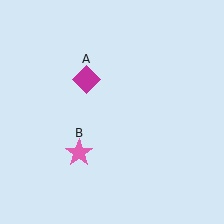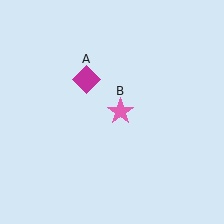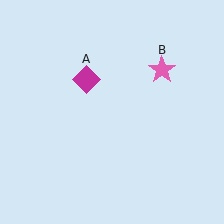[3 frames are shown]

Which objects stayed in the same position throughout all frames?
Magenta diamond (object A) remained stationary.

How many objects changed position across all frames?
1 object changed position: pink star (object B).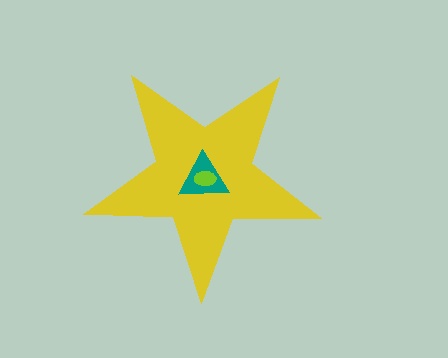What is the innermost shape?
The lime ellipse.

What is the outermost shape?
The yellow star.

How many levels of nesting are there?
3.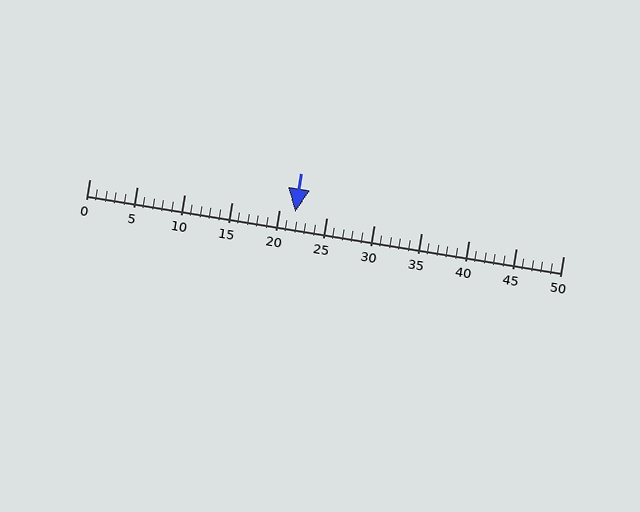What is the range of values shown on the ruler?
The ruler shows values from 0 to 50.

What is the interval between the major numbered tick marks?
The major tick marks are spaced 5 units apart.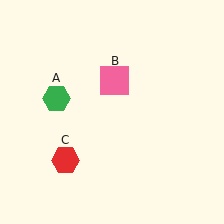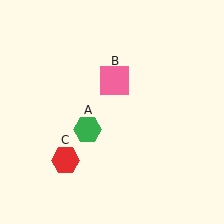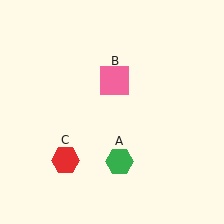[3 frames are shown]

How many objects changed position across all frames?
1 object changed position: green hexagon (object A).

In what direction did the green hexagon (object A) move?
The green hexagon (object A) moved down and to the right.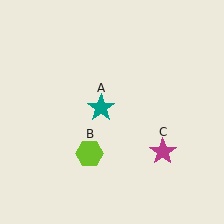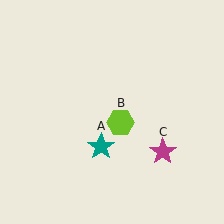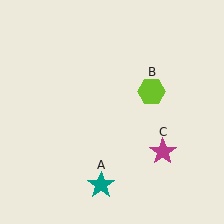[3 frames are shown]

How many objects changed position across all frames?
2 objects changed position: teal star (object A), lime hexagon (object B).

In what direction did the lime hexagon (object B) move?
The lime hexagon (object B) moved up and to the right.